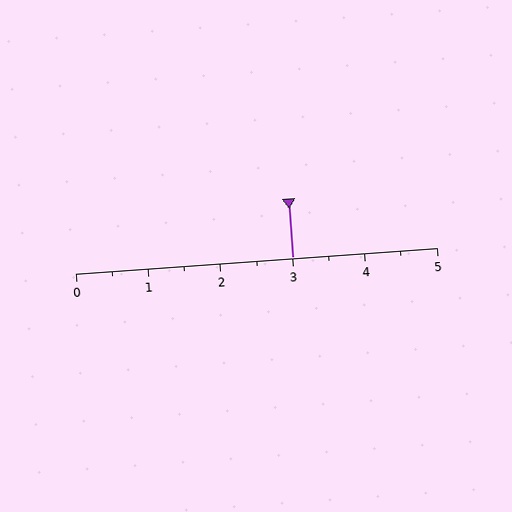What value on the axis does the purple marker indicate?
The marker indicates approximately 3.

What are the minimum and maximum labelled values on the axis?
The axis runs from 0 to 5.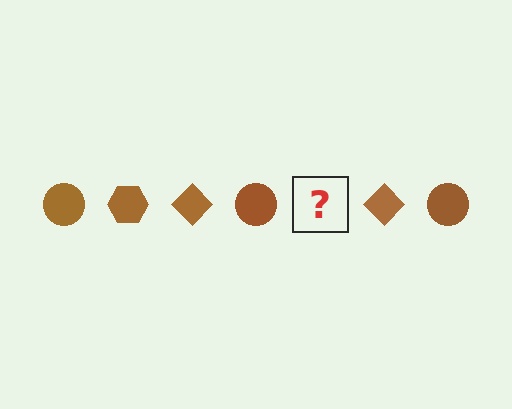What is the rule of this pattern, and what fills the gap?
The rule is that the pattern cycles through circle, hexagon, diamond shapes in brown. The gap should be filled with a brown hexagon.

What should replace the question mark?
The question mark should be replaced with a brown hexagon.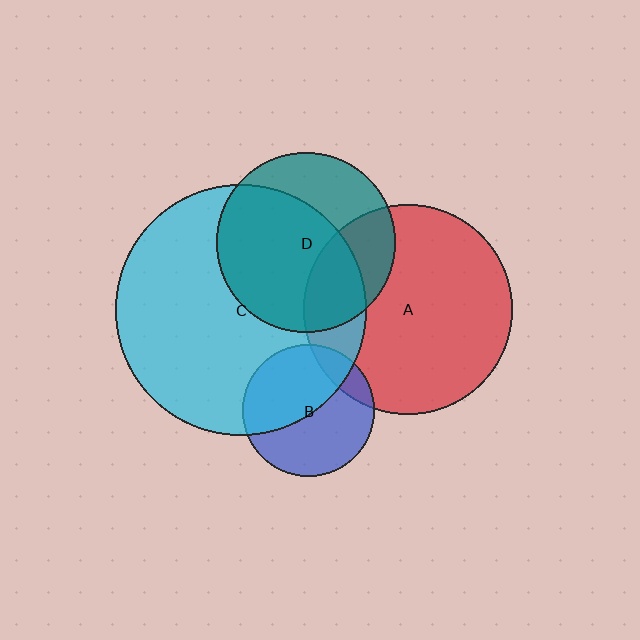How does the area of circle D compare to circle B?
Approximately 1.9 times.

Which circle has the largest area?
Circle C (cyan).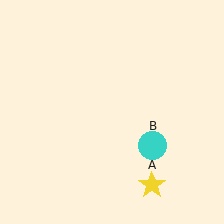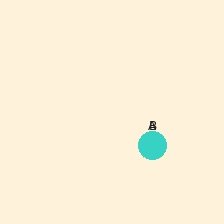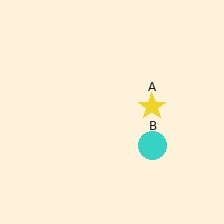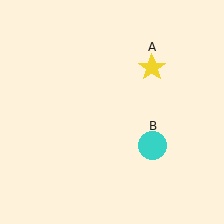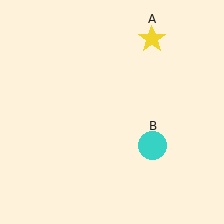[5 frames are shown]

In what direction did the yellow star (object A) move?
The yellow star (object A) moved up.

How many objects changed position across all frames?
1 object changed position: yellow star (object A).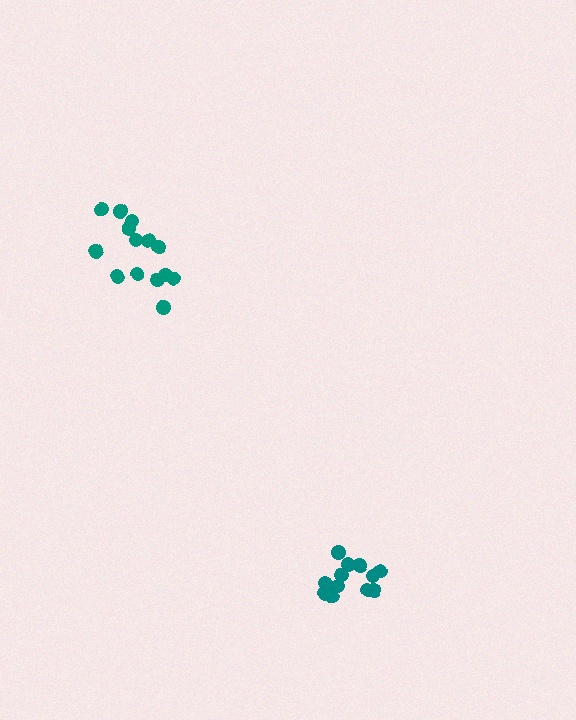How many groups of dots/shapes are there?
There are 2 groups.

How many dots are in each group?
Group 1: 13 dots, Group 2: 14 dots (27 total).